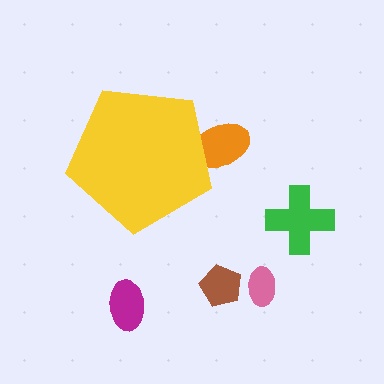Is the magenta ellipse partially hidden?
No, the magenta ellipse is fully visible.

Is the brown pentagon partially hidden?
No, the brown pentagon is fully visible.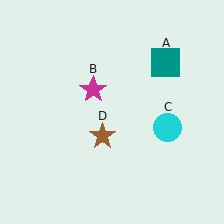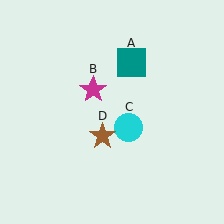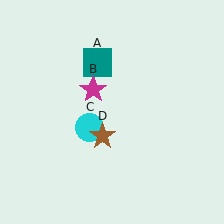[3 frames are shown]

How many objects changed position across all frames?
2 objects changed position: teal square (object A), cyan circle (object C).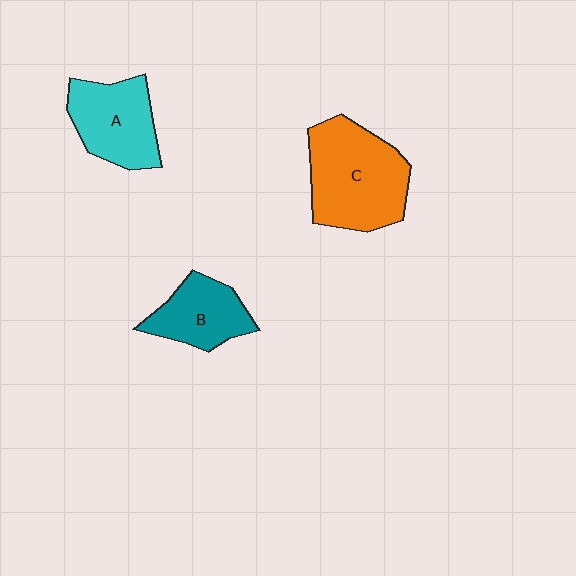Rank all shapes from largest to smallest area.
From largest to smallest: C (orange), A (cyan), B (teal).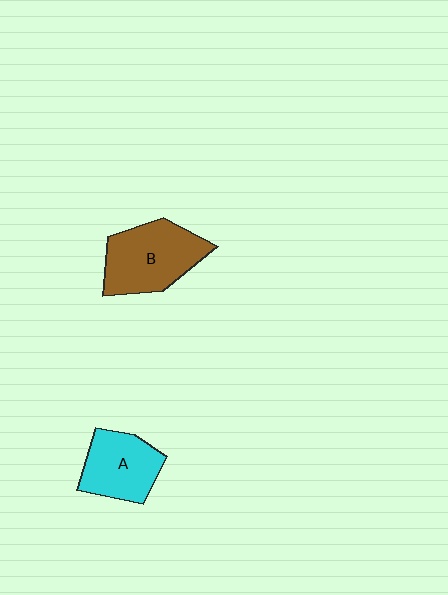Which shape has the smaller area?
Shape A (cyan).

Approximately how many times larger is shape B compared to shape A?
Approximately 1.3 times.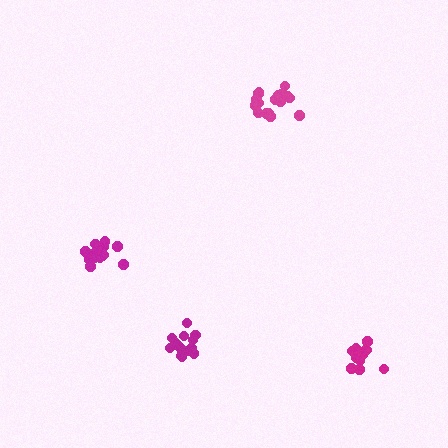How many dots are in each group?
Group 1: 17 dots, Group 2: 18 dots, Group 3: 13 dots, Group 4: 15 dots (63 total).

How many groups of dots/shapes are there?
There are 4 groups.